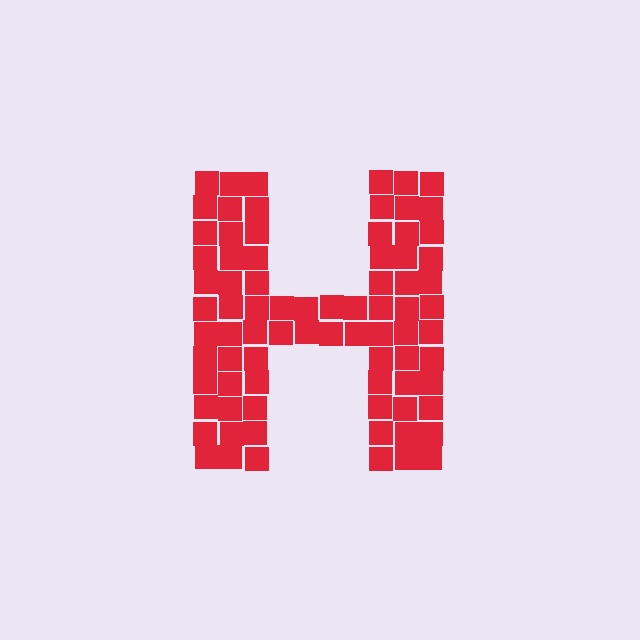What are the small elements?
The small elements are squares.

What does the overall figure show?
The overall figure shows the letter H.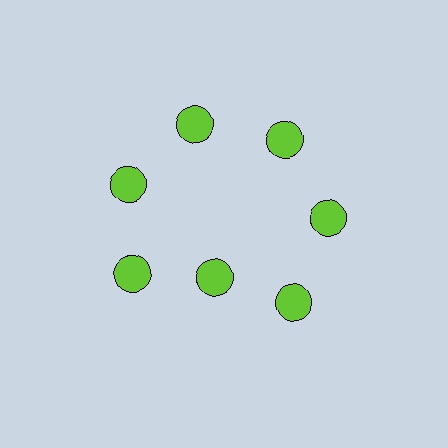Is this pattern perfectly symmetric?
No. The 7 lime circles are arranged in a ring, but one element near the 6 o'clock position is pulled inward toward the center, breaking the 7-fold rotational symmetry.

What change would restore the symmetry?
The symmetry would be restored by moving it outward, back onto the ring so that all 7 circles sit at equal angles and equal distance from the center.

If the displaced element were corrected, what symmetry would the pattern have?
It would have 7-fold rotational symmetry — the pattern would map onto itself every 51 degrees.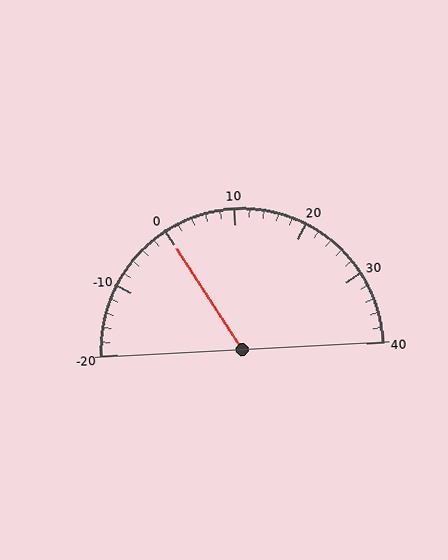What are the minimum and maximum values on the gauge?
The gauge ranges from -20 to 40.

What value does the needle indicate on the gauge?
The needle indicates approximately 0.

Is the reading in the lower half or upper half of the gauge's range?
The reading is in the lower half of the range (-20 to 40).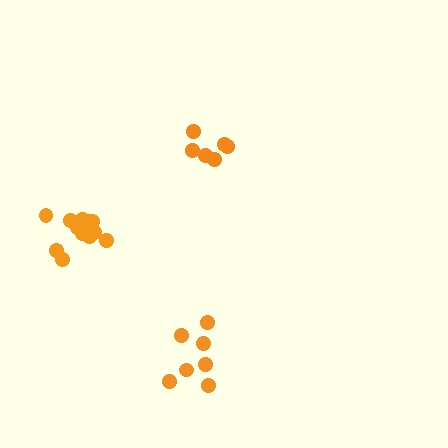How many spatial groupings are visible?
There are 3 spatial groupings.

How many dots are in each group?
Group 1: 7 dots, Group 2: 6 dots, Group 3: 12 dots (25 total).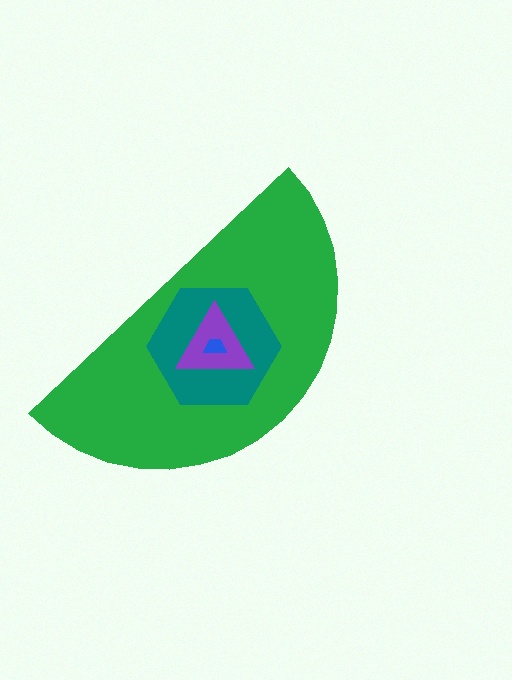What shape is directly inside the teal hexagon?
The purple triangle.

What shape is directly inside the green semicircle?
The teal hexagon.